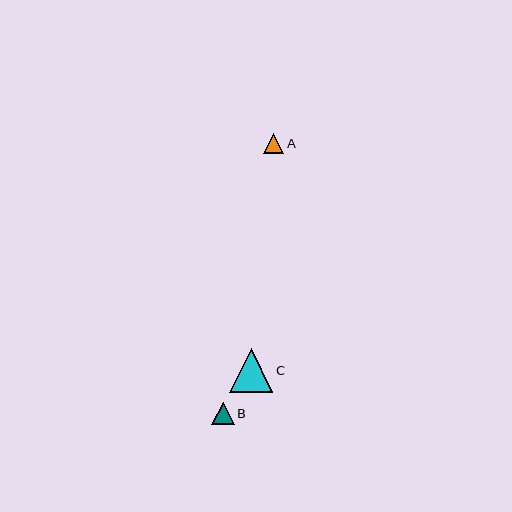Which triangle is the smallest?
Triangle A is the smallest with a size of approximately 20 pixels.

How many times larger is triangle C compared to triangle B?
Triangle C is approximately 2.0 times the size of triangle B.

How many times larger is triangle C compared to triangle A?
Triangle C is approximately 2.2 times the size of triangle A.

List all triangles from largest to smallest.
From largest to smallest: C, B, A.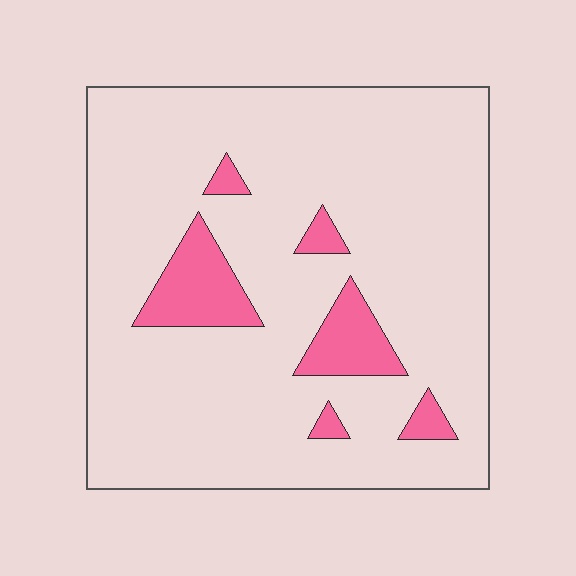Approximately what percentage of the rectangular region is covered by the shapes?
Approximately 10%.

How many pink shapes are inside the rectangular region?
6.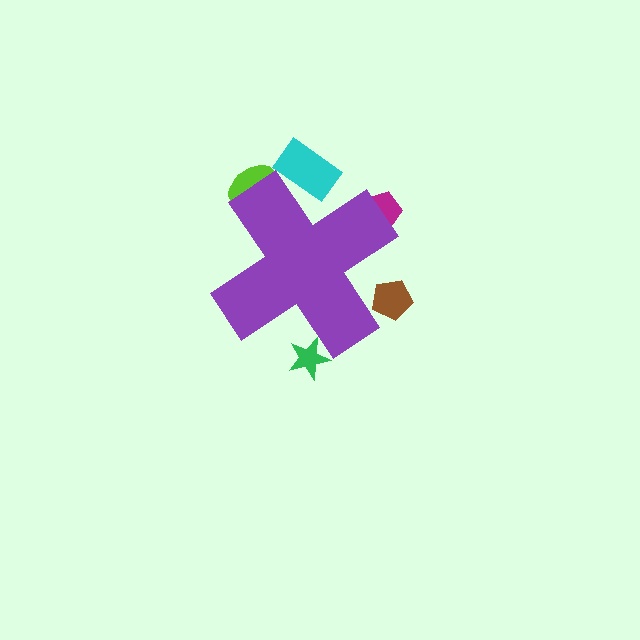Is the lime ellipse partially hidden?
Yes, the lime ellipse is partially hidden behind the purple cross.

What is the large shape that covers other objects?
A purple cross.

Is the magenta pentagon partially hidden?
Yes, the magenta pentagon is partially hidden behind the purple cross.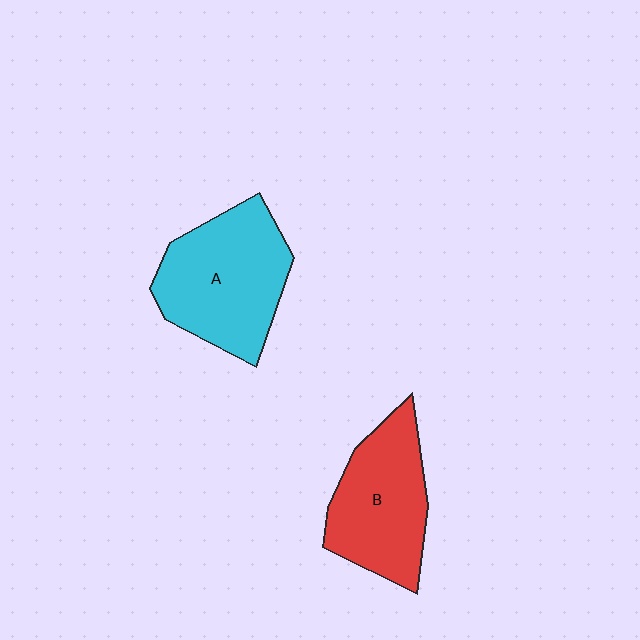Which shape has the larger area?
Shape A (cyan).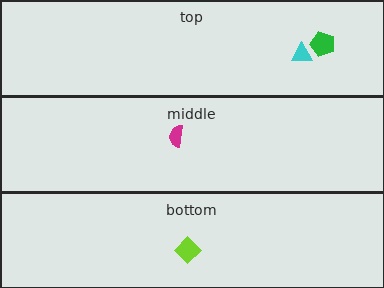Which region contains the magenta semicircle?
The middle region.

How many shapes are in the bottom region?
1.